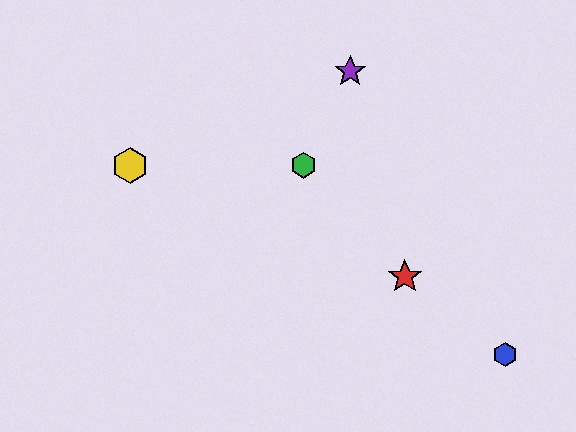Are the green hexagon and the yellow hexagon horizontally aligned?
Yes, both are at y≈165.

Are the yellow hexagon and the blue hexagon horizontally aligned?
No, the yellow hexagon is at y≈165 and the blue hexagon is at y≈354.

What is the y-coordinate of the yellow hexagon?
The yellow hexagon is at y≈165.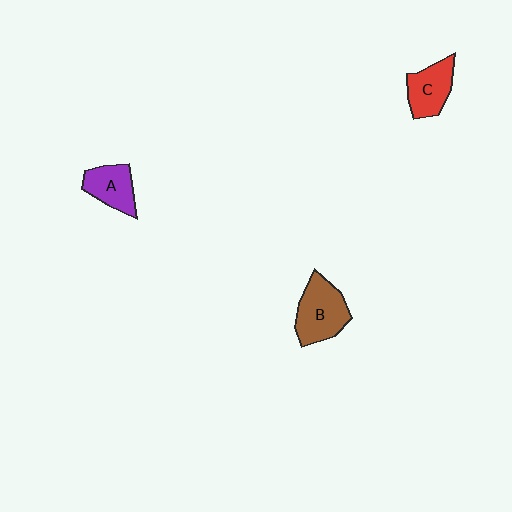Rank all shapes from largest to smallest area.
From largest to smallest: B (brown), C (red), A (purple).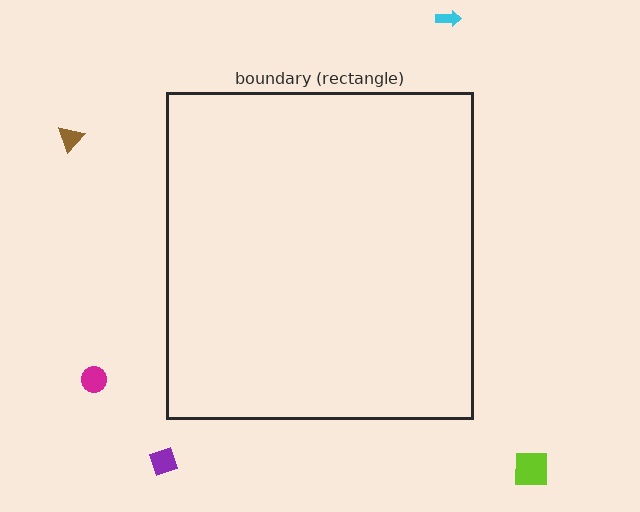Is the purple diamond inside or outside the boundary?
Outside.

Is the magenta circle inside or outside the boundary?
Outside.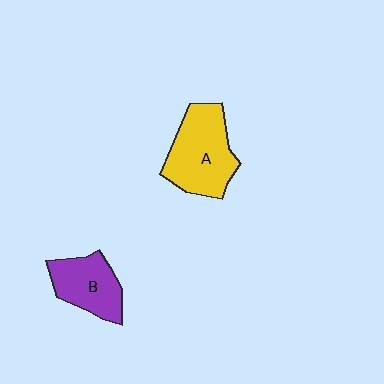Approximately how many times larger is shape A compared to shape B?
Approximately 1.4 times.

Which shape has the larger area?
Shape A (yellow).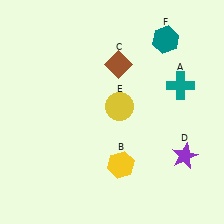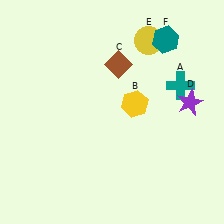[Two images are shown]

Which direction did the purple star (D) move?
The purple star (D) moved up.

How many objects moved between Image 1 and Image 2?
3 objects moved between the two images.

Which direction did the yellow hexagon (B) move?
The yellow hexagon (B) moved up.